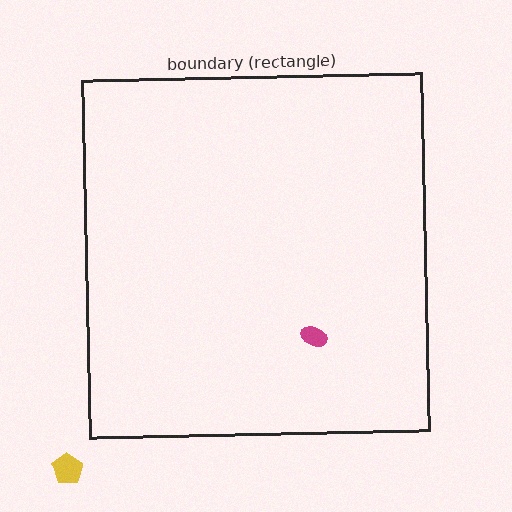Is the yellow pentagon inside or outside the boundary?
Outside.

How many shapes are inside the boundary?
1 inside, 1 outside.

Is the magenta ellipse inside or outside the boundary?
Inside.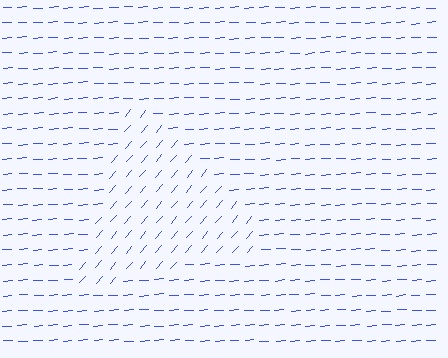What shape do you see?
I see a triangle.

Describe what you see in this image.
The image is filled with small blue line segments. A triangle region in the image has lines oriented differently from the surrounding lines, creating a visible texture boundary.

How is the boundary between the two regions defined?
The boundary is defined purely by a change in line orientation (approximately 45 degrees difference). All lines are the same color and thickness.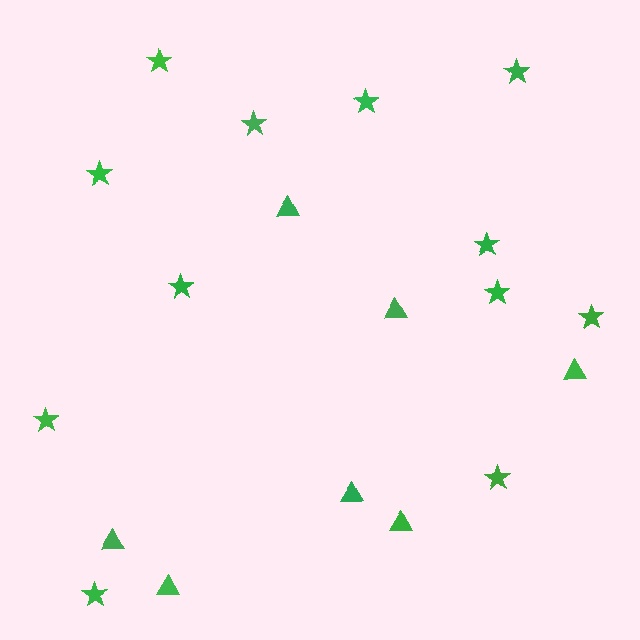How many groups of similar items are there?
There are 2 groups: one group of stars (12) and one group of triangles (7).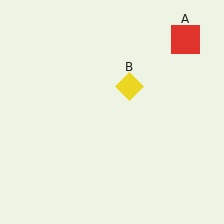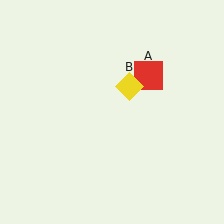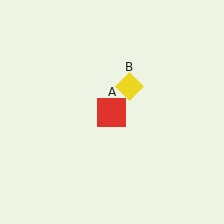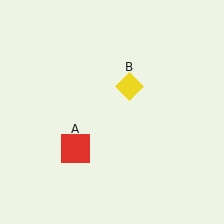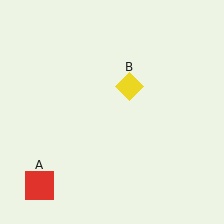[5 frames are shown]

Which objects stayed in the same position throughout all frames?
Yellow diamond (object B) remained stationary.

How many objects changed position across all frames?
1 object changed position: red square (object A).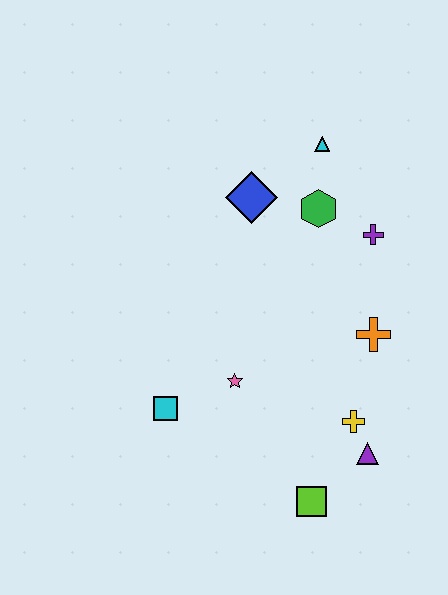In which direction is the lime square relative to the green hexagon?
The lime square is below the green hexagon.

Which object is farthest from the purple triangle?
The cyan triangle is farthest from the purple triangle.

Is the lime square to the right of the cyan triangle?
No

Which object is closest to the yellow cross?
The purple triangle is closest to the yellow cross.